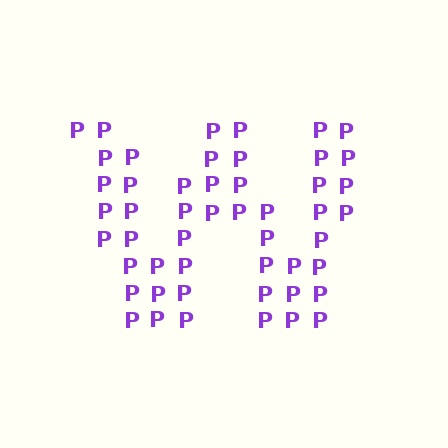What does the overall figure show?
The overall figure shows the letter W.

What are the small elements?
The small elements are letter P's.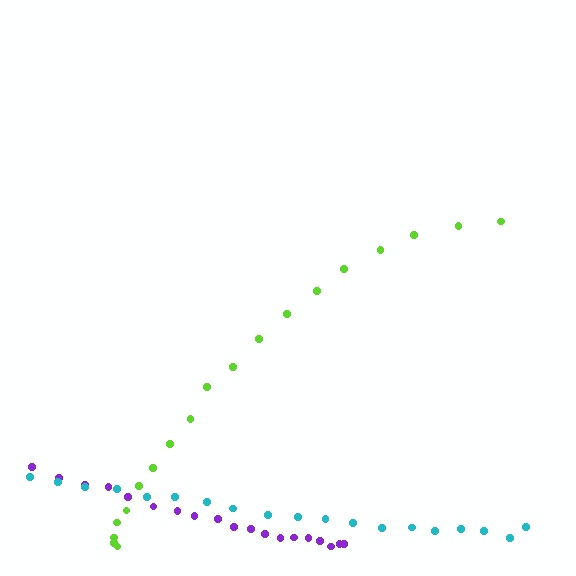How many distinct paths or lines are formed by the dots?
There are 3 distinct paths.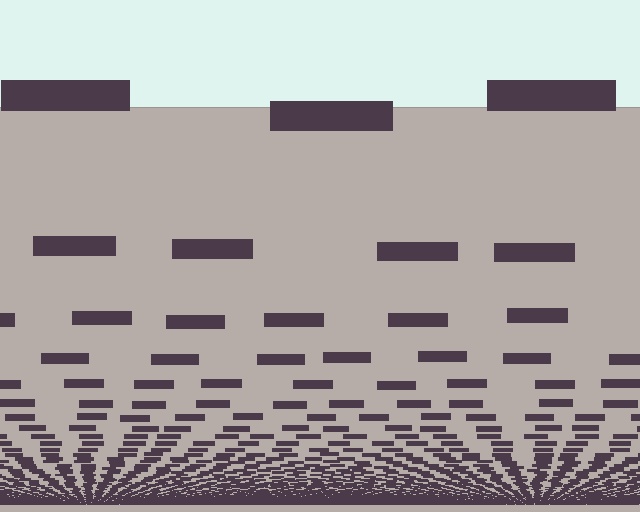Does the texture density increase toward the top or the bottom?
Density increases toward the bottom.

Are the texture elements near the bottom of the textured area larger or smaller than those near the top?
Smaller. The gradient is inverted — elements near the bottom are smaller and denser.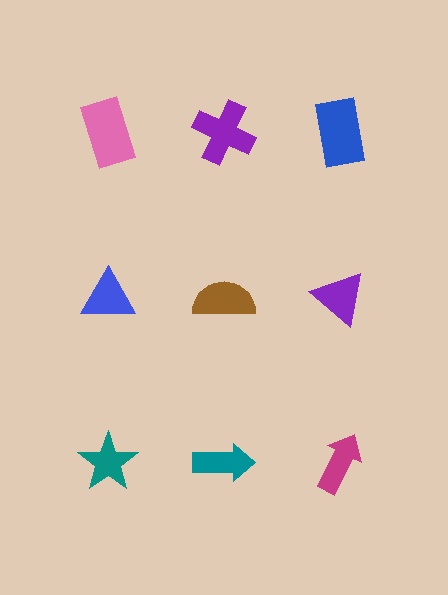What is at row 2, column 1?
A blue triangle.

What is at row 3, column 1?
A teal star.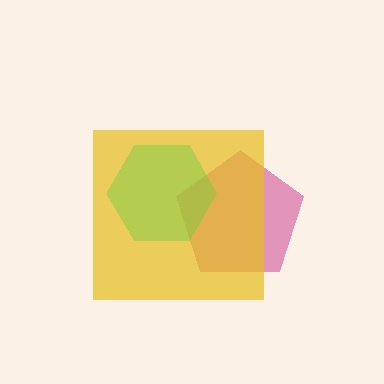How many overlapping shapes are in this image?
There are 3 overlapping shapes in the image.